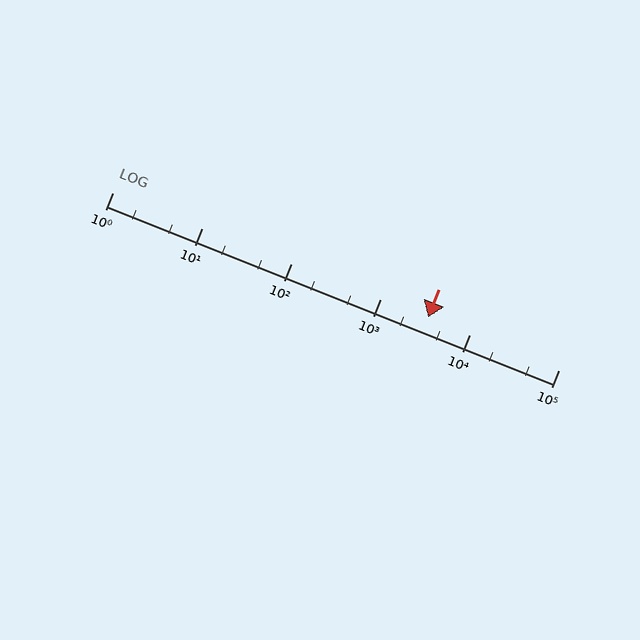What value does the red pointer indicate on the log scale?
The pointer indicates approximately 3400.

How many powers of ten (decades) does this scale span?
The scale spans 5 decades, from 1 to 100000.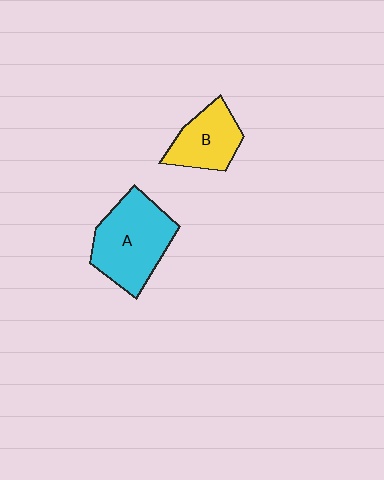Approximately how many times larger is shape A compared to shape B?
Approximately 1.6 times.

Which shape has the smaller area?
Shape B (yellow).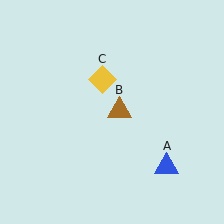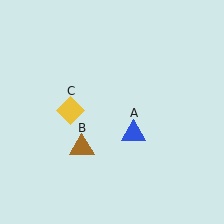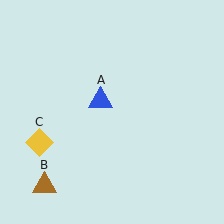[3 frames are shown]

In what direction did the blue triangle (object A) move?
The blue triangle (object A) moved up and to the left.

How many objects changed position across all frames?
3 objects changed position: blue triangle (object A), brown triangle (object B), yellow diamond (object C).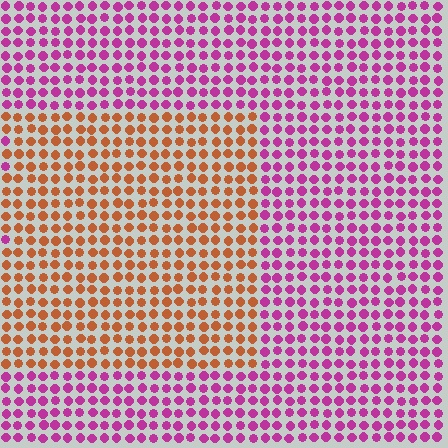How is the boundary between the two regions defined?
The boundary is defined purely by a slight shift in hue (about 65 degrees). Spacing, size, and orientation are identical on both sides.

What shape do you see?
I see a rectangle.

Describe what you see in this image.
The image is filled with small magenta elements in a uniform arrangement. A rectangle-shaped region is visible where the elements are tinted to a slightly different hue, forming a subtle color boundary.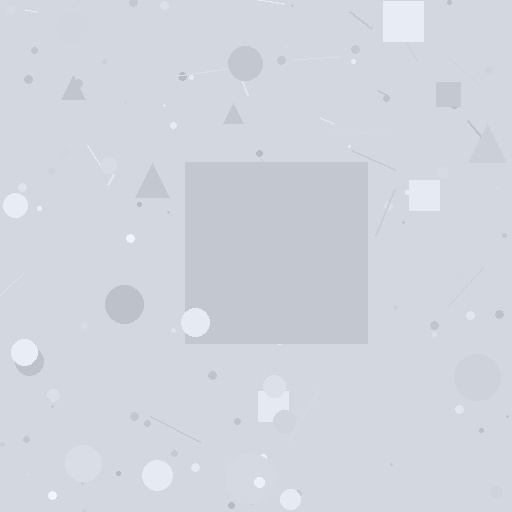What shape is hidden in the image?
A square is hidden in the image.